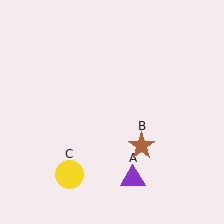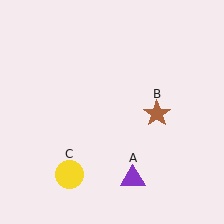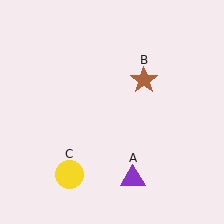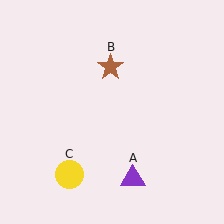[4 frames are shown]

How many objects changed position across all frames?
1 object changed position: brown star (object B).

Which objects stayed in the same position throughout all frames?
Purple triangle (object A) and yellow circle (object C) remained stationary.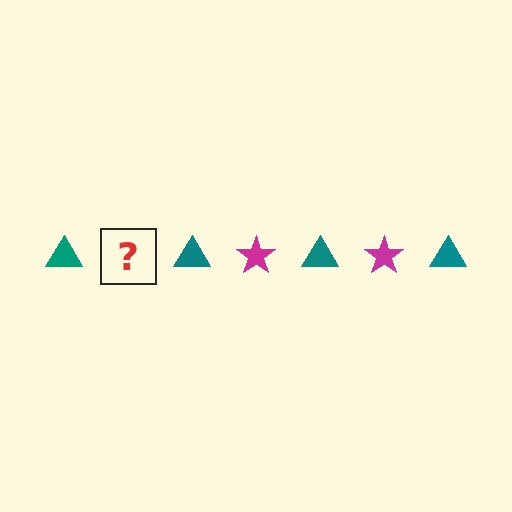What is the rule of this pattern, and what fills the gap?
The rule is that the pattern alternates between teal triangle and magenta star. The gap should be filled with a magenta star.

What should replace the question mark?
The question mark should be replaced with a magenta star.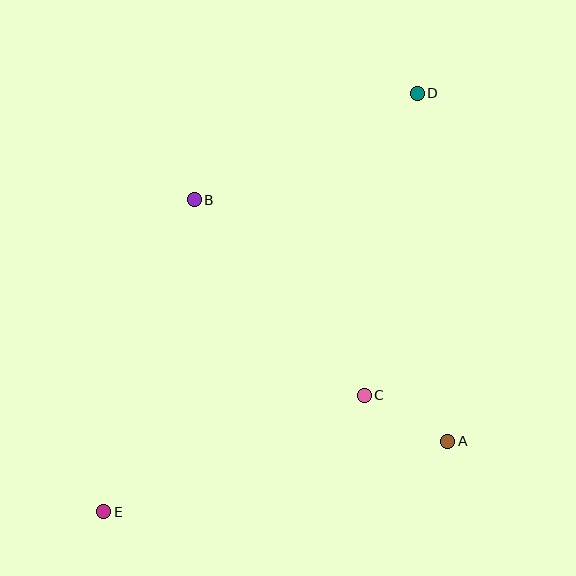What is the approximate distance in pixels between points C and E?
The distance between C and E is approximately 285 pixels.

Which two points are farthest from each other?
Points D and E are farthest from each other.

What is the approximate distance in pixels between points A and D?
The distance between A and D is approximately 349 pixels.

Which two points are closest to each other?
Points A and C are closest to each other.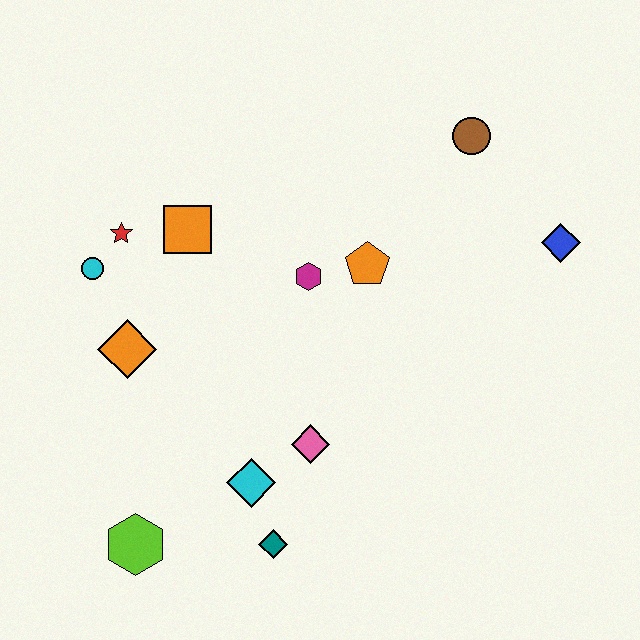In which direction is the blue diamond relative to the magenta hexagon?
The blue diamond is to the right of the magenta hexagon.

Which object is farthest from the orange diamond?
The blue diamond is farthest from the orange diamond.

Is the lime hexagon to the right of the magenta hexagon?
No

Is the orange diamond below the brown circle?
Yes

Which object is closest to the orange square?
The red star is closest to the orange square.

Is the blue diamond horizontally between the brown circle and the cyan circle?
No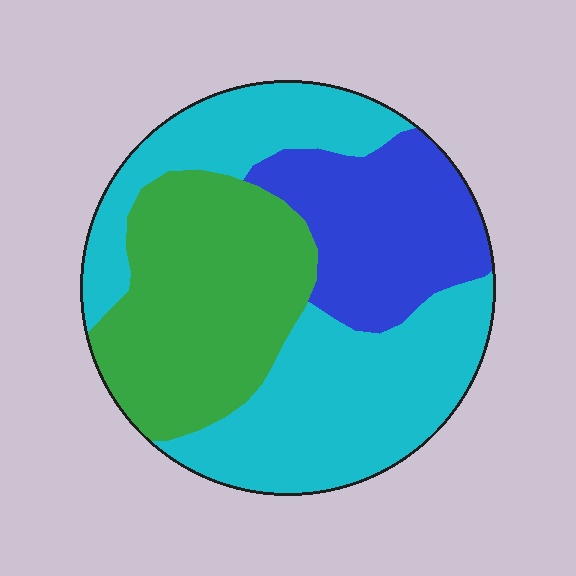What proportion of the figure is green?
Green covers around 30% of the figure.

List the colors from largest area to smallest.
From largest to smallest: cyan, green, blue.